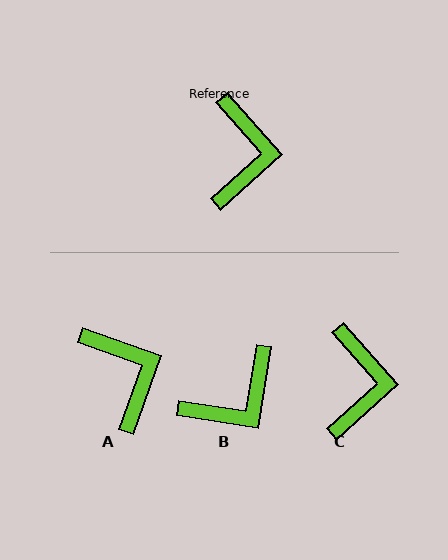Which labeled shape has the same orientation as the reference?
C.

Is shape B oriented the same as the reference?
No, it is off by about 51 degrees.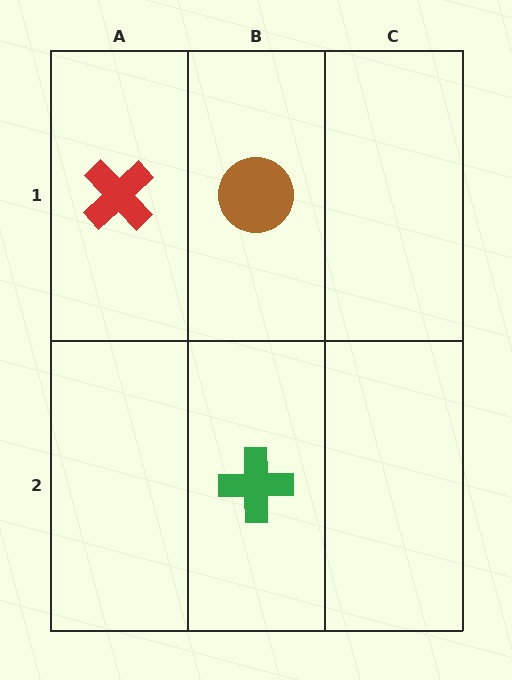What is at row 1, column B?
A brown circle.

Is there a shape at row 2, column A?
No, that cell is empty.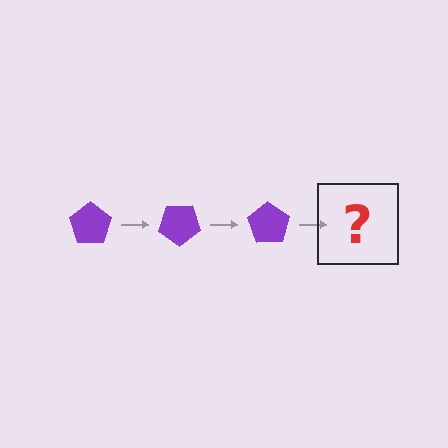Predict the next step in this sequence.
The next step is a purple pentagon rotated 105 degrees.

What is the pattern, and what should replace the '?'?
The pattern is that the pentagon rotates 35 degrees each step. The '?' should be a purple pentagon rotated 105 degrees.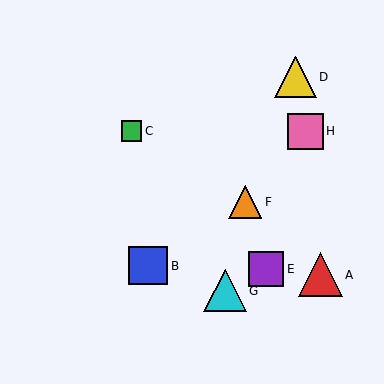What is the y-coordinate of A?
Object A is at y≈275.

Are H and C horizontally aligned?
Yes, both are at y≈131.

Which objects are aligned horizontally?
Objects C, H are aligned horizontally.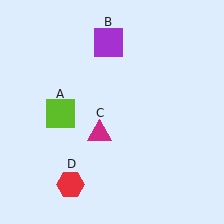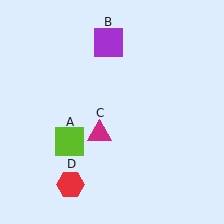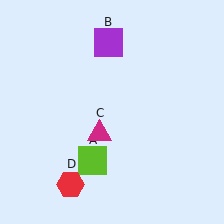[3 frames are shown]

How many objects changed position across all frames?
1 object changed position: lime square (object A).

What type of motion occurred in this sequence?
The lime square (object A) rotated counterclockwise around the center of the scene.